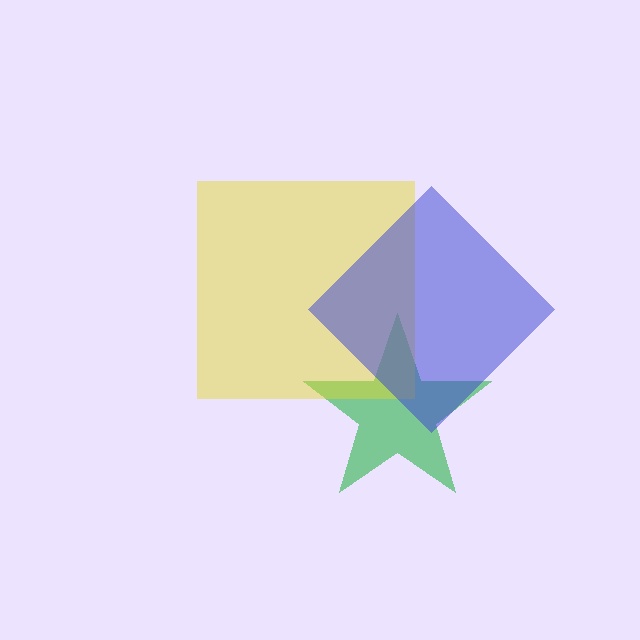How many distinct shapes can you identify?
There are 3 distinct shapes: a green star, a yellow square, a blue diamond.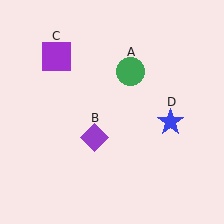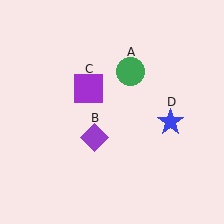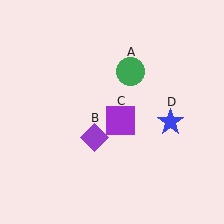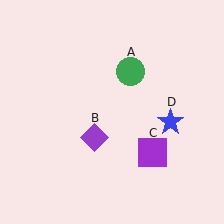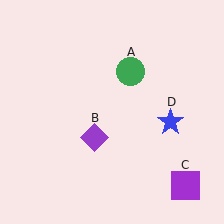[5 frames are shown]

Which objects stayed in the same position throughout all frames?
Green circle (object A) and purple diamond (object B) and blue star (object D) remained stationary.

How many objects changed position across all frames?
1 object changed position: purple square (object C).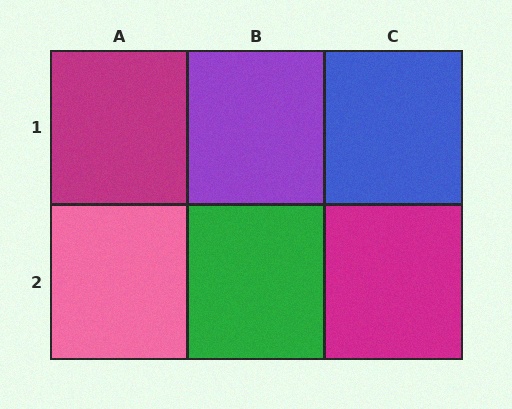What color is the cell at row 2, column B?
Green.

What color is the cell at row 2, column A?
Pink.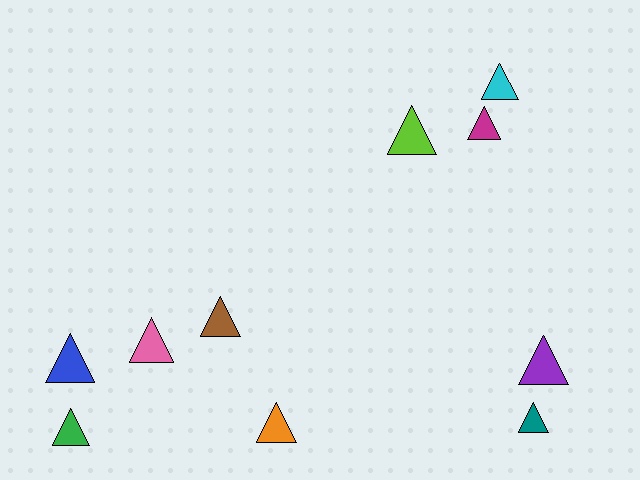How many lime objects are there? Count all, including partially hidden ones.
There is 1 lime object.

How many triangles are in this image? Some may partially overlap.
There are 10 triangles.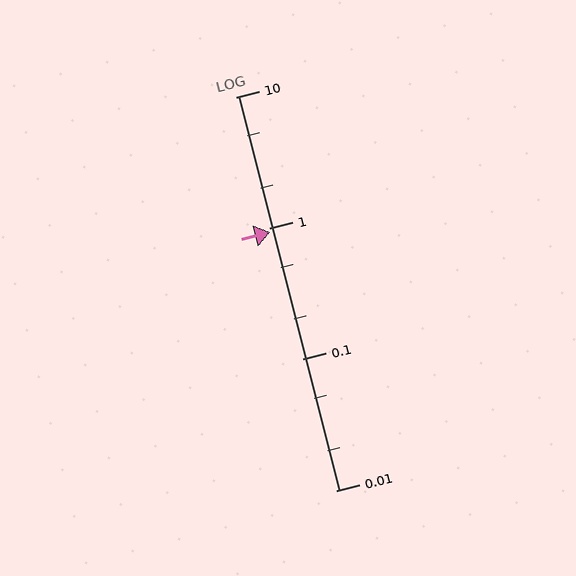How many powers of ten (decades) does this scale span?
The scale spans 3 decades, from 0.01 to 10.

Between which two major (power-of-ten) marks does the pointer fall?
The pointer is between 0.1 and 1.